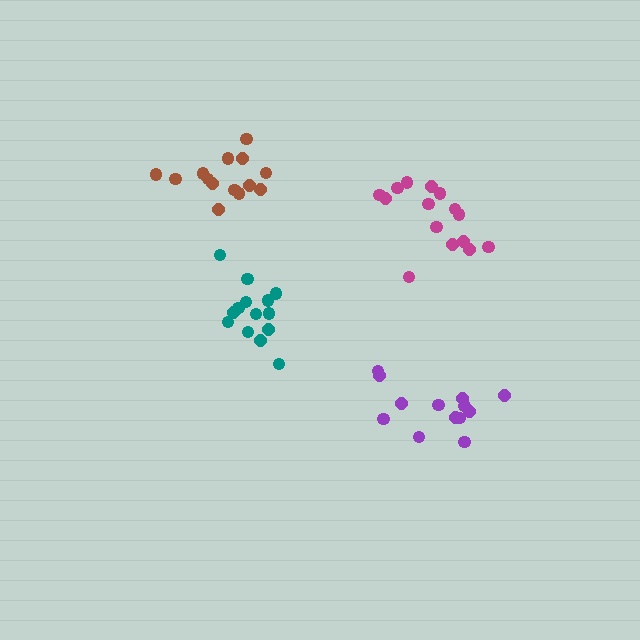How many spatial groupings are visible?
There are 4 spatial groupings.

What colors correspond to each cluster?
The clusters are colored: purple, magenta, brown, teal.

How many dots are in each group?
Group 1: 13 dots, Group 2: 15 dots, Group 3: 14 dots, Group 4: 14 dots (56 total).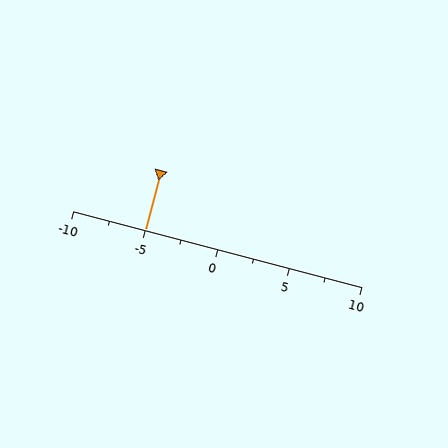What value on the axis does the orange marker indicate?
The marker indicates approximately -5.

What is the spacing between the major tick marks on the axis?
The major ticks are spaced 5 apart.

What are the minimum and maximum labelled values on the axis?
The axis runs from -10 to 10.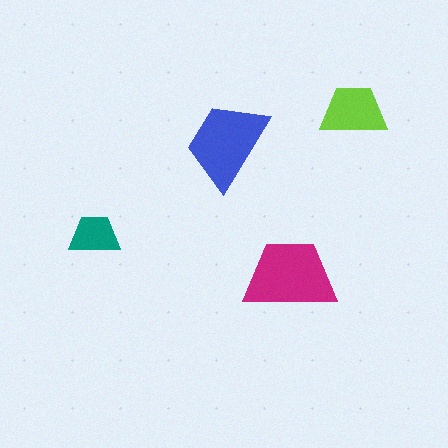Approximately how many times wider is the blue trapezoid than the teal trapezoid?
About 2 times wider.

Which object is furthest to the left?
The teal trapezoid is leftmost.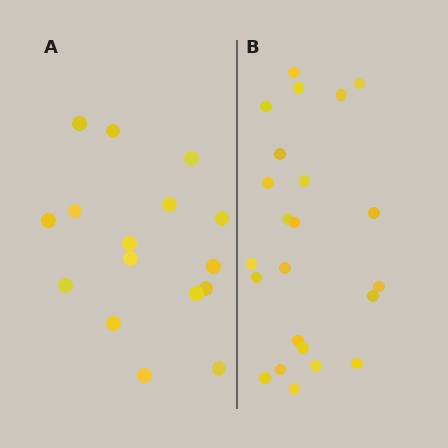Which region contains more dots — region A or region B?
Region B (the right region) has more dots.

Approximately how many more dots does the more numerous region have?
Region B has roughly 8 or so more dots than region A.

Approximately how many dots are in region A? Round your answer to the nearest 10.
About 20 dots. (The exact count is 16, which rounds to 20.)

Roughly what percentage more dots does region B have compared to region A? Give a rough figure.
About 45% more.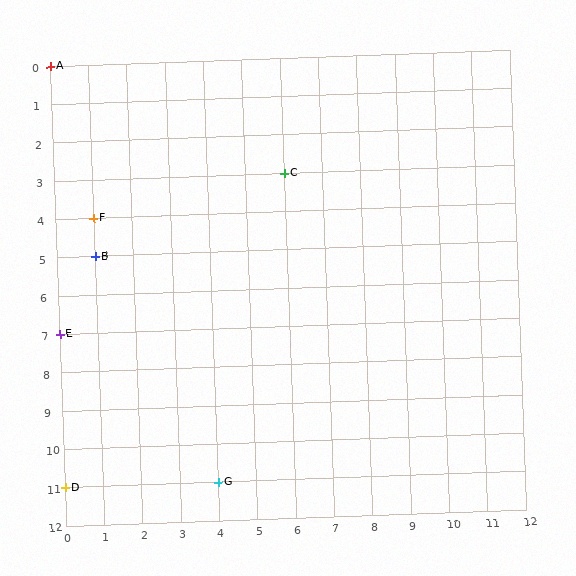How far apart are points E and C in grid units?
Points E and C are 6 columns and 4 rows apart (about 7.2 grid units diagonally).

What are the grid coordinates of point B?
Point B is at grid coordinates (1, 5).